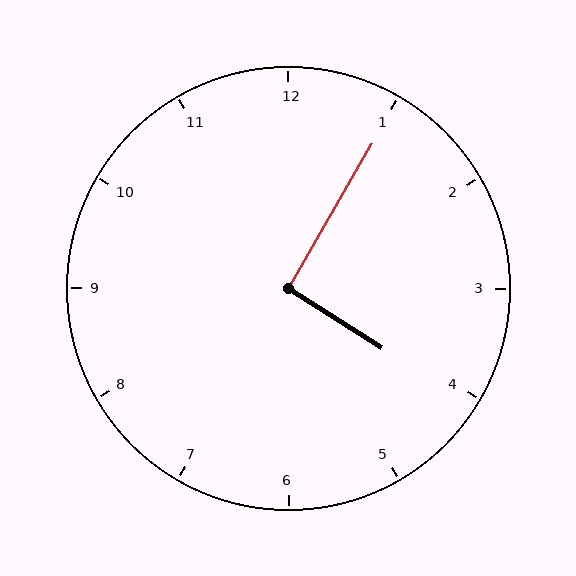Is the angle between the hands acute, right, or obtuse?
It is right.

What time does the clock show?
4:05.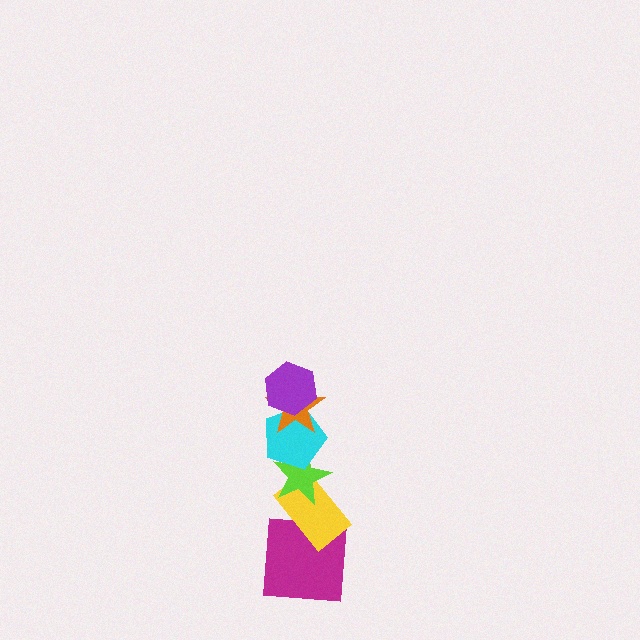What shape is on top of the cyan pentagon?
The orange star is on top of the cyan pentagon.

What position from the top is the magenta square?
The magenta square is 6th from the top.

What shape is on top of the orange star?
The purple hexagon is on top of the orange star.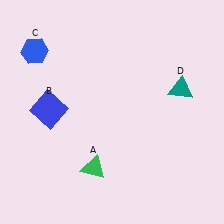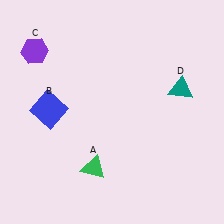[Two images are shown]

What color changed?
The hexagon (C) changed from blue in Image 1 to purple in Image 2.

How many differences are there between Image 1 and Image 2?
There is 1 difference between the two images.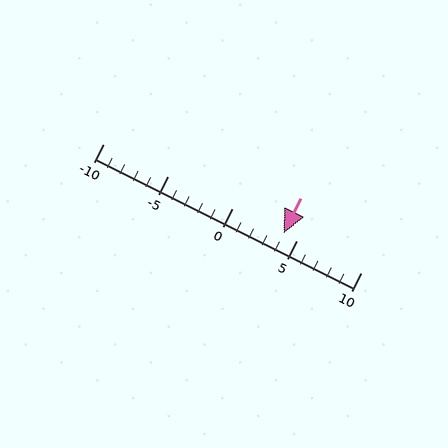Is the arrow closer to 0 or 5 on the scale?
The arrow is closer to 5.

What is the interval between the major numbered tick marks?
The major tick marks are spaced 5 units apart.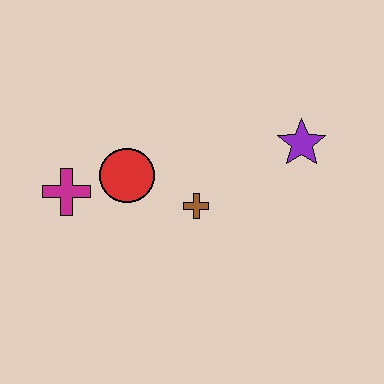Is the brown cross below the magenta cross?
Yes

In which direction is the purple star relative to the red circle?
The purple star is to the right of the red circle.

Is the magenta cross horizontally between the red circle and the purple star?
No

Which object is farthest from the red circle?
The purple star is farthest from the red circle.